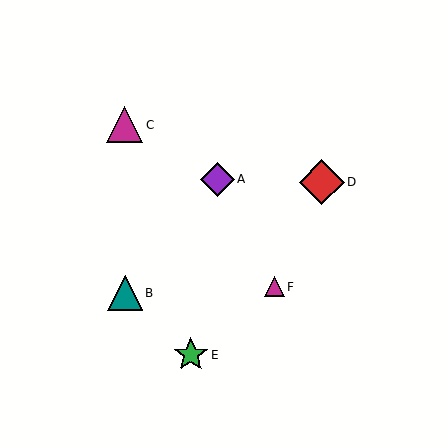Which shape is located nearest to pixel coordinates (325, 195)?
The red diamond (labeled D) at (322, 182) is nearest to that location.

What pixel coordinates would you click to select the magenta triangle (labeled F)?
Click at (275, 287) to select the magenta triangle F.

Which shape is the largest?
The red diamond (labeled D) is the largest.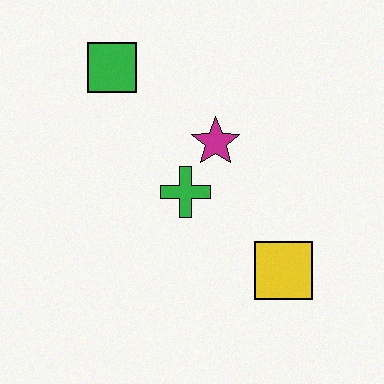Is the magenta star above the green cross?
Yes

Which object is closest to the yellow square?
The green cross is closest to the yellow square.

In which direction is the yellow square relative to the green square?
The yellow square is below the green square.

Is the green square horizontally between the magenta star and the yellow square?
No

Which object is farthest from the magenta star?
The yellow square is farthest from the magenta star.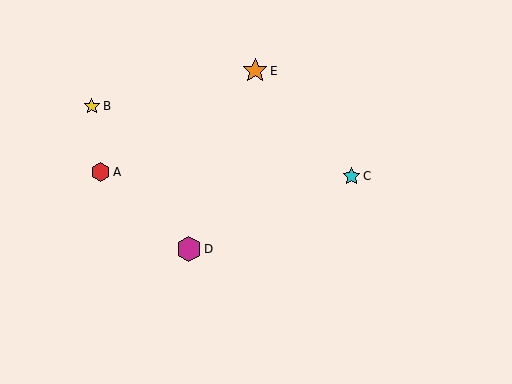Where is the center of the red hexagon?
The center of the red hexagon is at (101, 172).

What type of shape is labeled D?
Shape D is a magenta hexagon.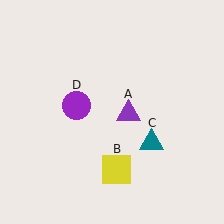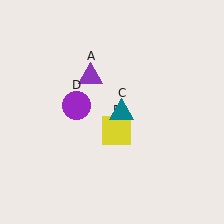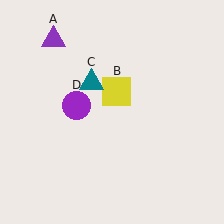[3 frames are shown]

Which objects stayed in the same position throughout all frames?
Purple circle (object D) remained stationary.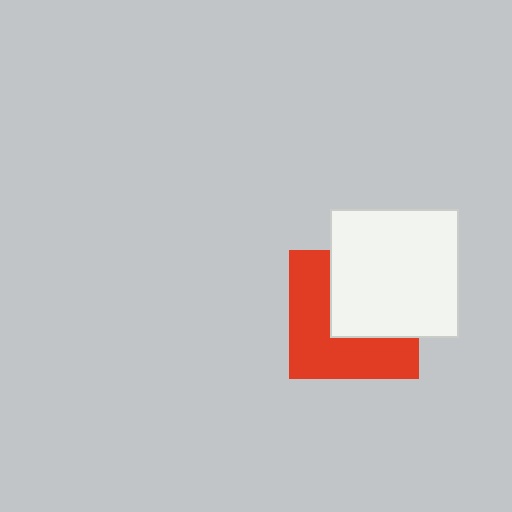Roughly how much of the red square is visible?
About half of it is visible (roughly 53%).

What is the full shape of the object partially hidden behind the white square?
The partially hidden object is a red square.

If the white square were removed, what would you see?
You would see the complete red square.